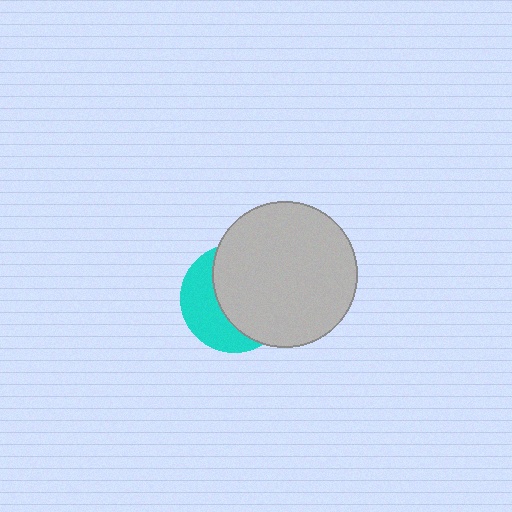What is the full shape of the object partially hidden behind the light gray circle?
The partially hidden object is a cyan circle.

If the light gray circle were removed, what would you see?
You would see the complete cyan circle.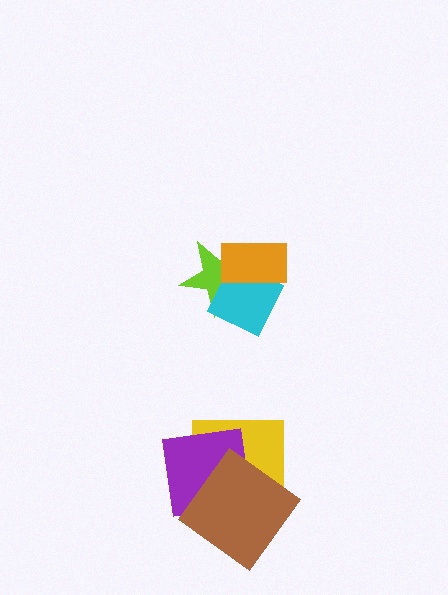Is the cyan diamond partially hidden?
Yes, it is partially covered by another shape.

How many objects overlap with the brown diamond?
2 objects overlap with the brown diamond.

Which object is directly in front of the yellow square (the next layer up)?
The purple square is directly in front of the yellow square.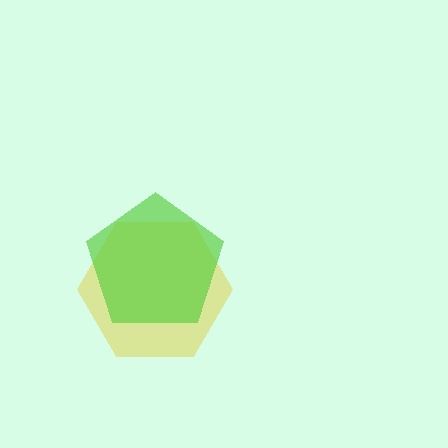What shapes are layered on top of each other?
The layered shapes are: a yellow hexagon, a lime pentagon.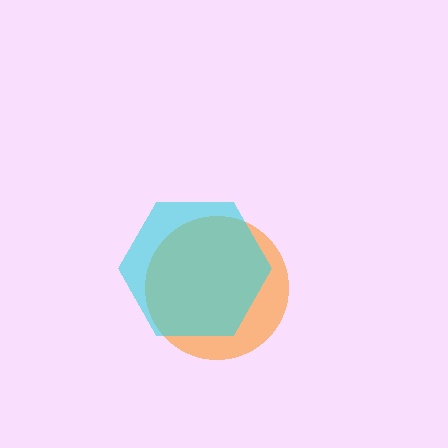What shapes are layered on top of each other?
The layered shapes are: an orange circle, a cyan hexagon.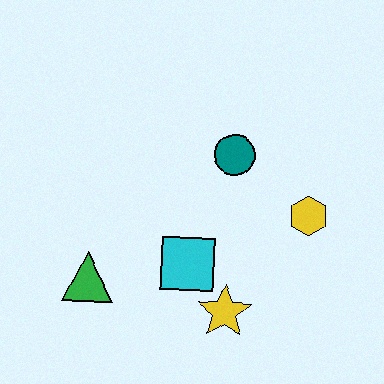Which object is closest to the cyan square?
The yellow star is closest to the cyan square.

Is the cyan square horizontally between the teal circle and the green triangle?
Yes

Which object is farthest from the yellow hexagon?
The green triangle is farthest from the yellow hexagon.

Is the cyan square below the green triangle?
No